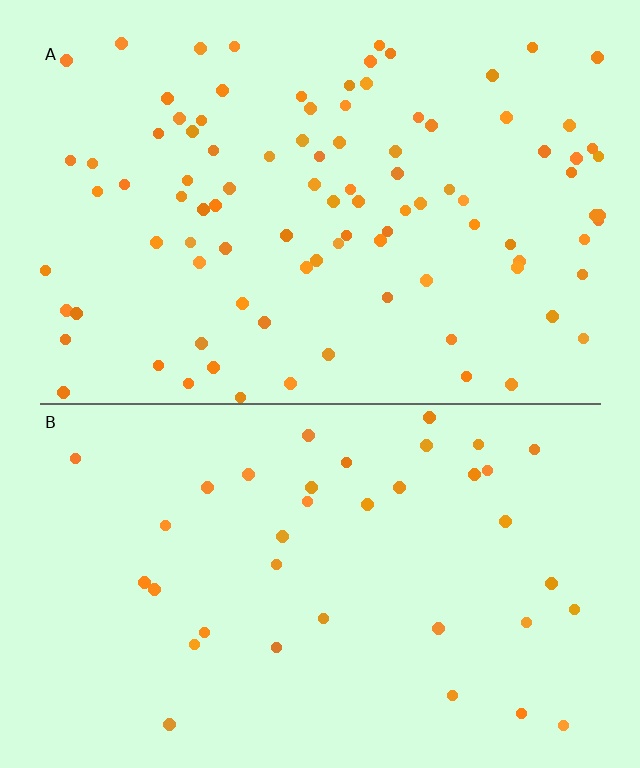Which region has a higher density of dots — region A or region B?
A (the top).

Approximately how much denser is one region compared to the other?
Approximately 2.6× — region A over region B.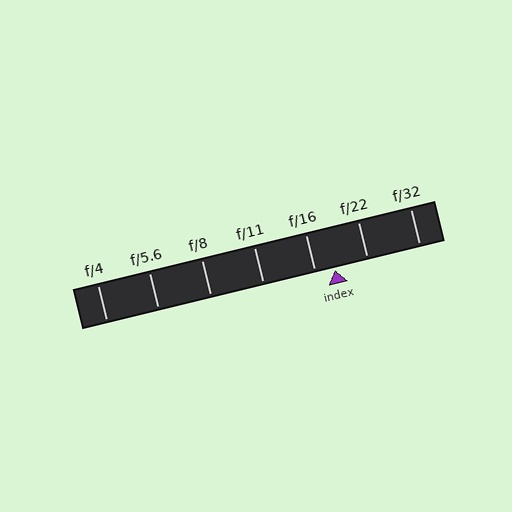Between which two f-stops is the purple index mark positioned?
The index mark is between f/16 and f/22.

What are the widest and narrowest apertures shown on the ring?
The widest aperture shown is f/4 and the narrowest is f/32.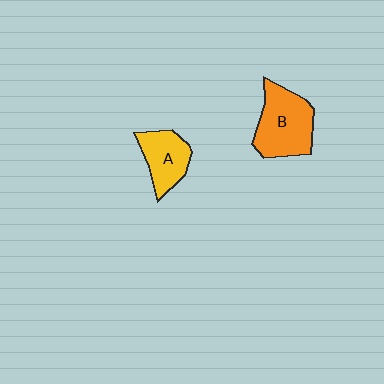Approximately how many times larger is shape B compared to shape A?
Approximately 1.4 times.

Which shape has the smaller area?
Shape A (yellow).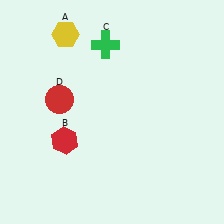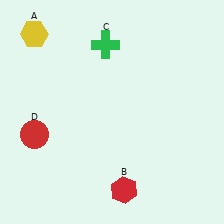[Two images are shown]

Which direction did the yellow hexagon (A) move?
The yellow hexagon (A) moved left.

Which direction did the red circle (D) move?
The red circle (D) moved down.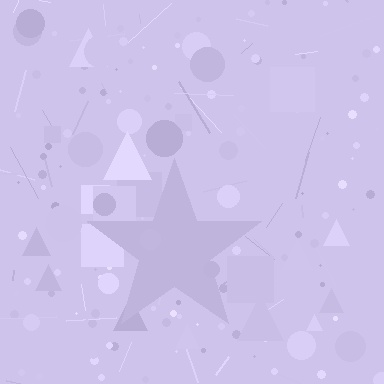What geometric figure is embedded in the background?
A star is embedded in the background.